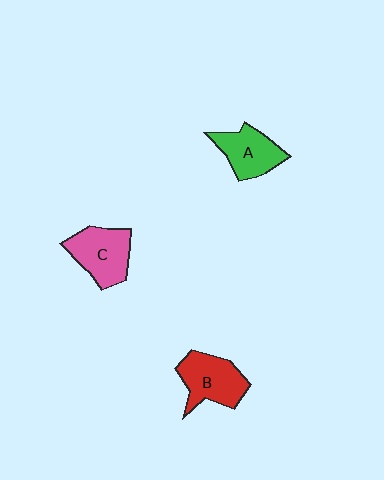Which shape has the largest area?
Shape C (pink).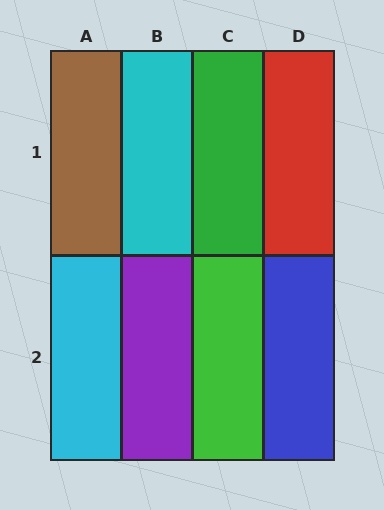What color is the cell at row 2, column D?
Blue.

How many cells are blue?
1 cell is blue.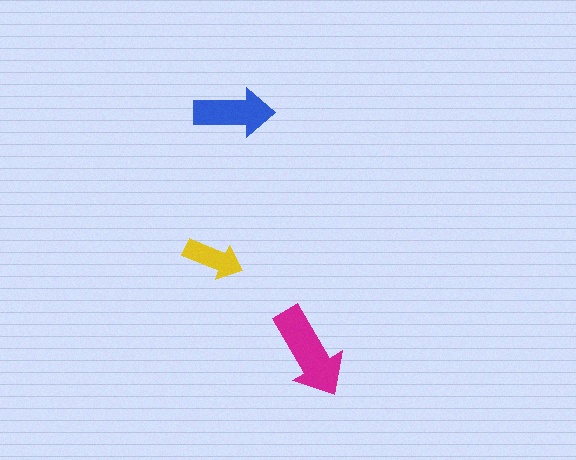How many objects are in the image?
There are 3 objects in the image.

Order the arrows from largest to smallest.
the magenta one, the blue one, the yellow one.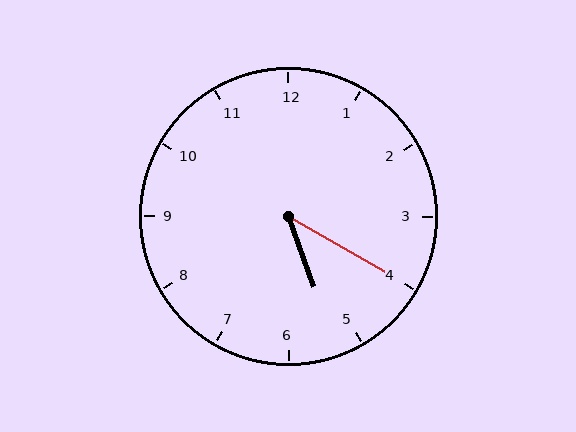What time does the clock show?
5:20.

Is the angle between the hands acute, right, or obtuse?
It is acute.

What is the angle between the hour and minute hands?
Approximately 40 degrees.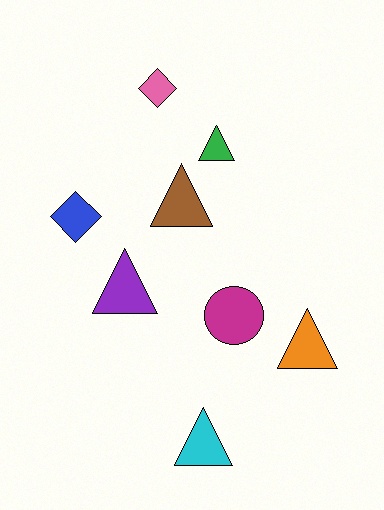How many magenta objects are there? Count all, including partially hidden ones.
There is 1 magenta object.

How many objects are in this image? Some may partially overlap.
There are 8 objects.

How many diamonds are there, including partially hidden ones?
There are 2 diamonds.